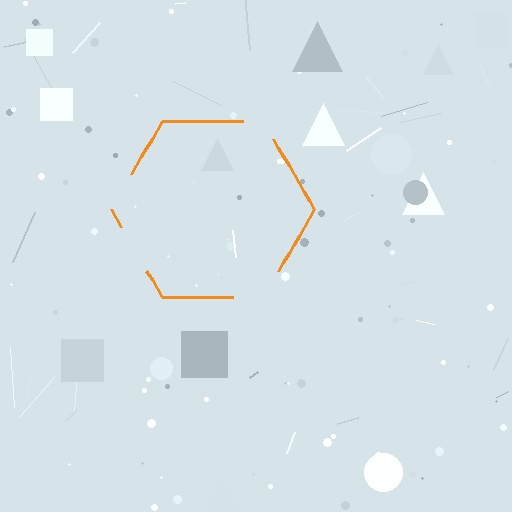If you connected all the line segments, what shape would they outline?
They would outline a hexagon.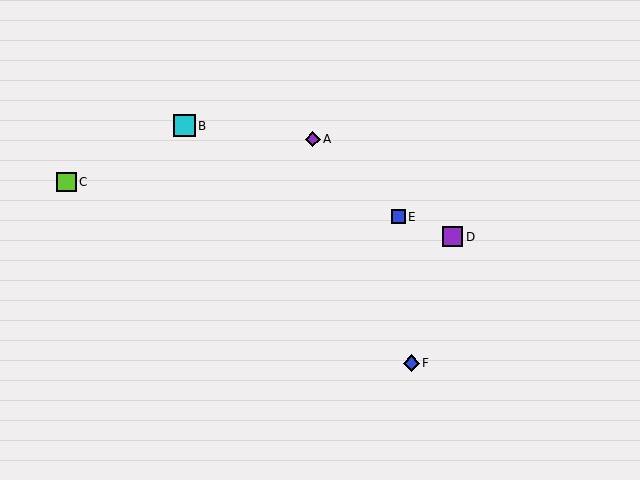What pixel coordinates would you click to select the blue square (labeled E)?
Click at (398, 217) to select the blue square E.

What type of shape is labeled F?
Shape F is a blue diamond.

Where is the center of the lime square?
The center of the lime square is at (66, 182).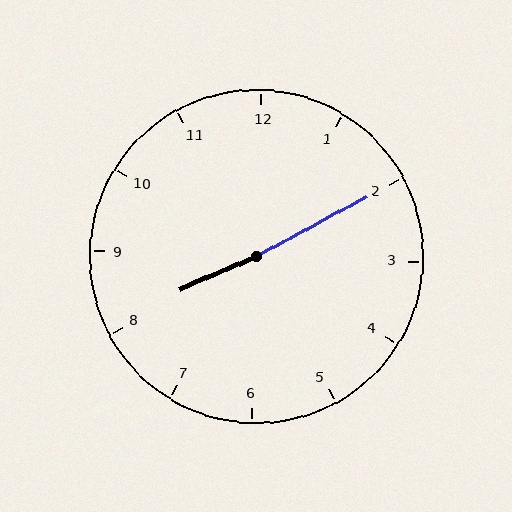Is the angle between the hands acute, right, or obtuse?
It is obtuse.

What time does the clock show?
8:10.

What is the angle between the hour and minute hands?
Approximately 175 degrees.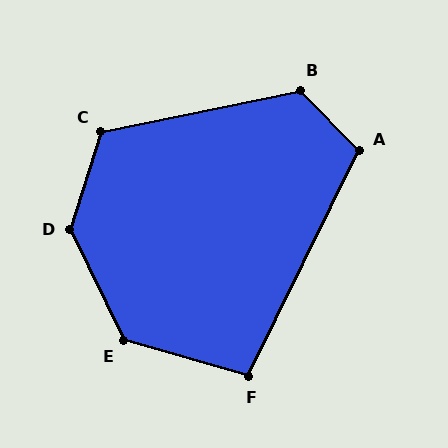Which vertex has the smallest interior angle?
F, at approximately 100 degrees.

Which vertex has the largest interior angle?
D, at approximately 137 degrees.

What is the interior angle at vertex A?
Approximately 110 degrees (obtuse).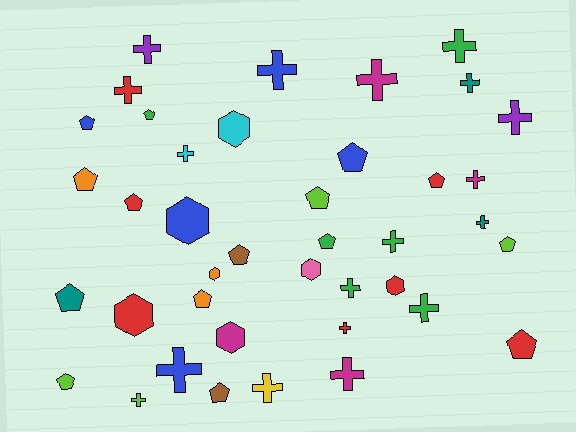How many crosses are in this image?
There are 18 crosses.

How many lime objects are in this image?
There are 4 lime objects.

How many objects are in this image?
There are 40 objects.